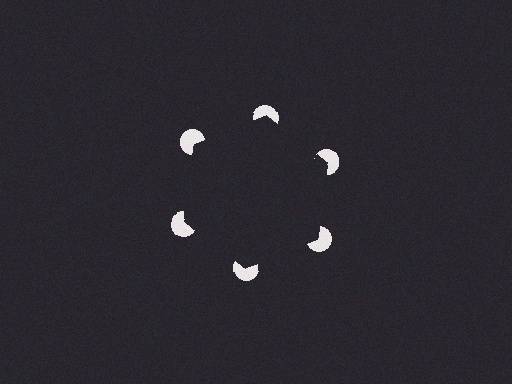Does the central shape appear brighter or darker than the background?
It typically appears slightly darker than the background, even though no actual brightness change is drawn.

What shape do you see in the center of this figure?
An illusory hexagon — its edges are inferred from the aligned wedge cuts in the pac-man discs, not physically drawn.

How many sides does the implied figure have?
6 sides.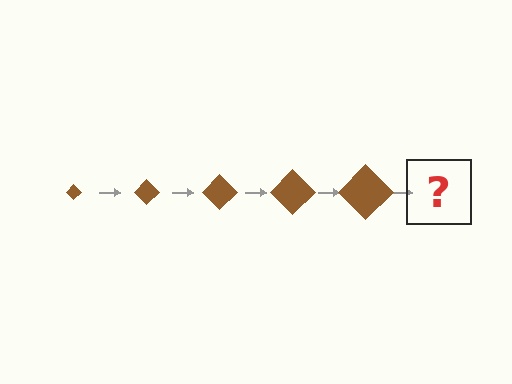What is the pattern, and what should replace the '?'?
The pattern is that the diamond gets progressively larger each step. The '?' should be a brown diamond, larger than the previous one.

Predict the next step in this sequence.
The next step is a brown diamond, larger than the previous one.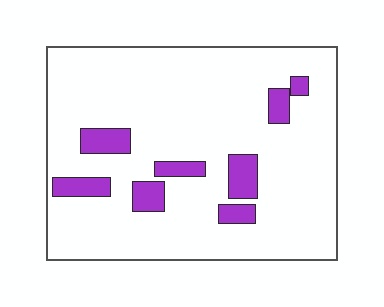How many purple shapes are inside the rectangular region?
8.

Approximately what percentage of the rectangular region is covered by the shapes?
Approximately 10%.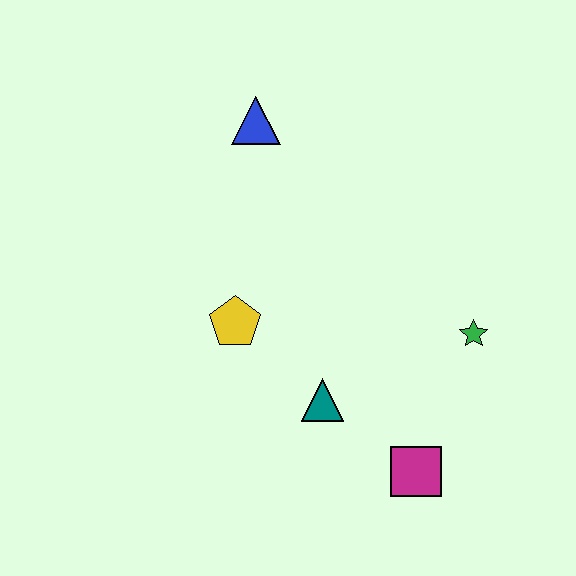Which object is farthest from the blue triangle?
The magenta square is farthest from the blue triangle.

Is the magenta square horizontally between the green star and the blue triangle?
Yes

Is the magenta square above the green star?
No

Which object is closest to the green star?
The magenta square is closest to the green star.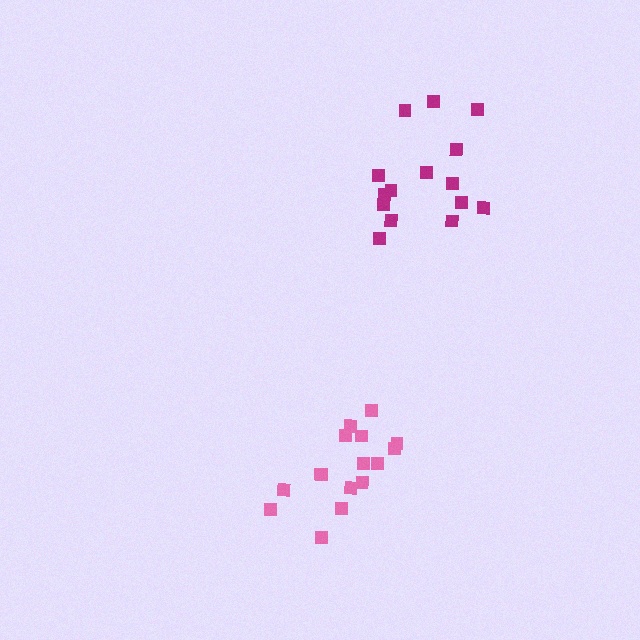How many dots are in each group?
Group 1: 16 dots, Group 2: 15 dots (31 total).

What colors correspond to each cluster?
The clusters are colored: pink, magenta.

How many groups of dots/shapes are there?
There are 2 groups.